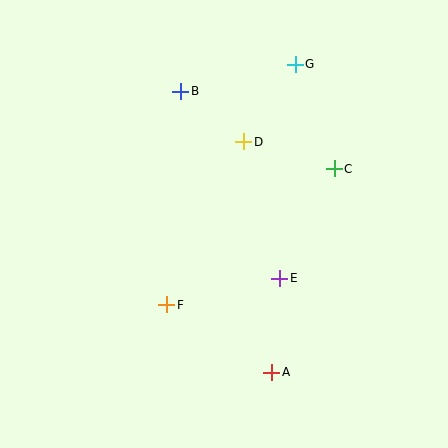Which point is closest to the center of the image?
Point E at (280, 278) is closest to the center.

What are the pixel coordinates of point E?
Point E is at (280, 278).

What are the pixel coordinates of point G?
Point G is at (295, 64).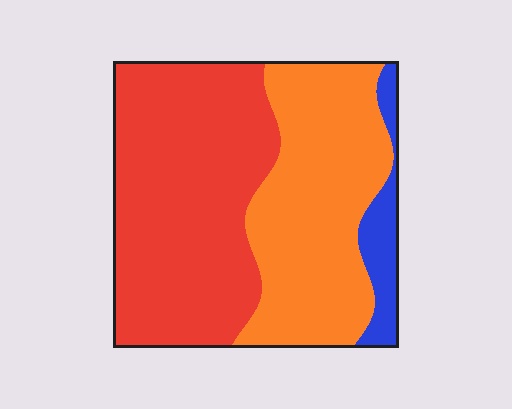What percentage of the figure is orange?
Orange takes up about two fifths (2/5) of the figure.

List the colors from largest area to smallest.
From largest to smallest: red, orange, blue.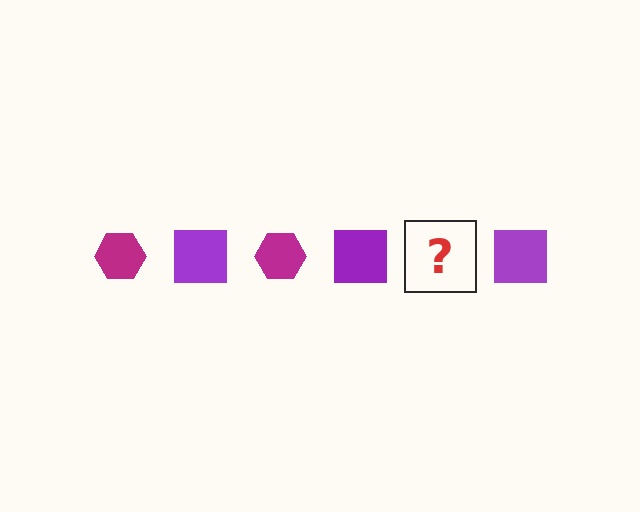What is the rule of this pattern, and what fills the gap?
The rule is that the pattern alternates between magenta hexagon and purple square. The gap should be filled with a magenta hexagon.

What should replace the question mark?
The question mark should be replaced with a magenta hexagon.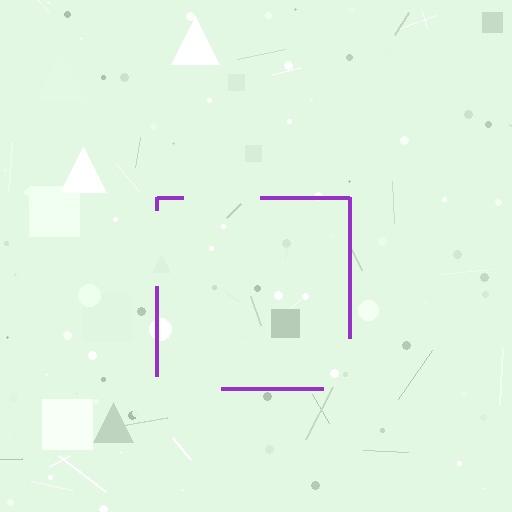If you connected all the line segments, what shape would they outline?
They would outline a square.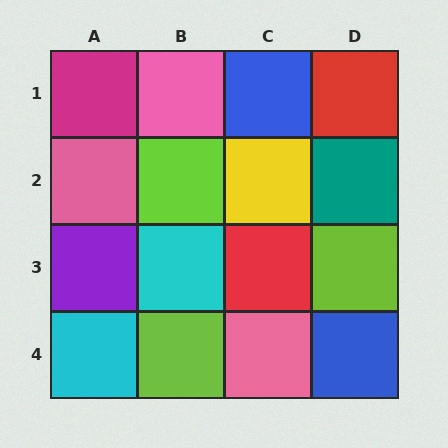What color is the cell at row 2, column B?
Lime.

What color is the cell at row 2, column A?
Pink.